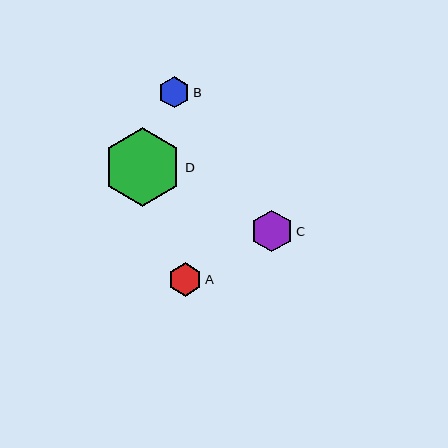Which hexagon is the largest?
Hexagon D is the largest with a size of approximately 79 pixels.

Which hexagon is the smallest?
Hexagon B is the smallest with a size of approximately 31 pixels.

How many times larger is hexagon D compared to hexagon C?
Hexagon D is approximately 1.9 times the size of hexagon C.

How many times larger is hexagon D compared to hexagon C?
Hexagon D is approximately 1.9 times the size of hexagon C.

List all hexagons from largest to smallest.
From largest to smallest: D, C, A, B.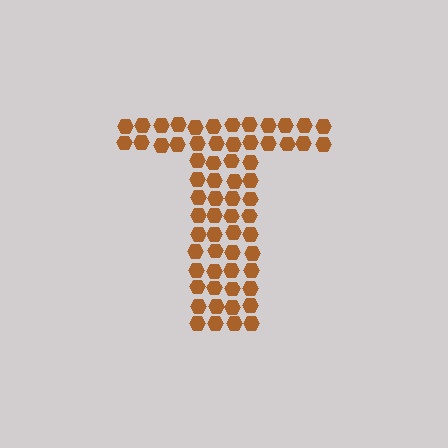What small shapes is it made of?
It is made of small hexagons.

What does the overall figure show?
The overall figure shows the letter T.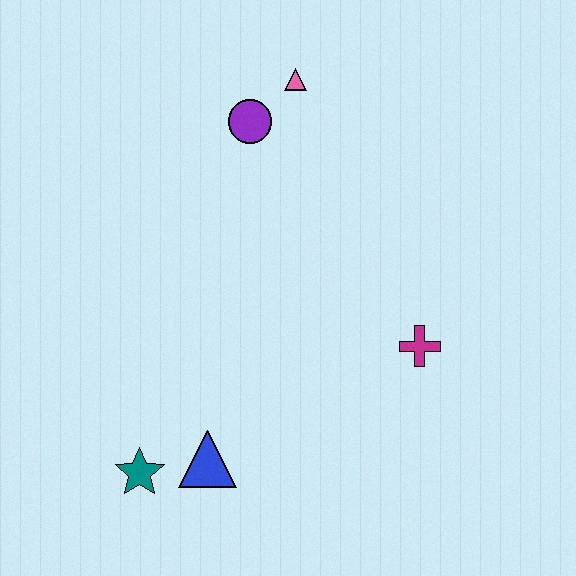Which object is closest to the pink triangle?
The purple circle is closest to the pink triangle.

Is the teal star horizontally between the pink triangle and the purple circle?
No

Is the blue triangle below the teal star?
No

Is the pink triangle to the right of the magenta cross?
No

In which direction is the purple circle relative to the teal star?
The purple circle is above the teal star.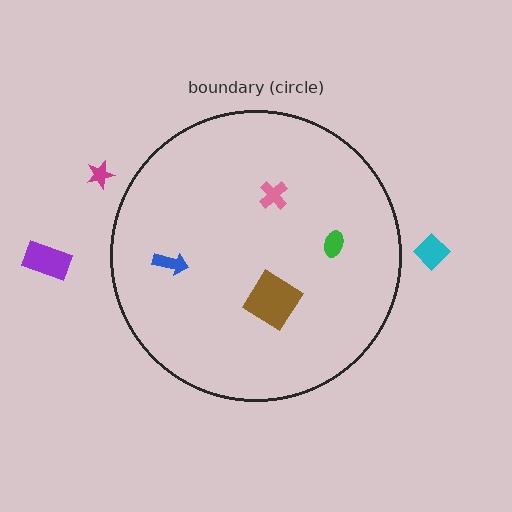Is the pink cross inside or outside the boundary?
Inside.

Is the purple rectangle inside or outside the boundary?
Outside.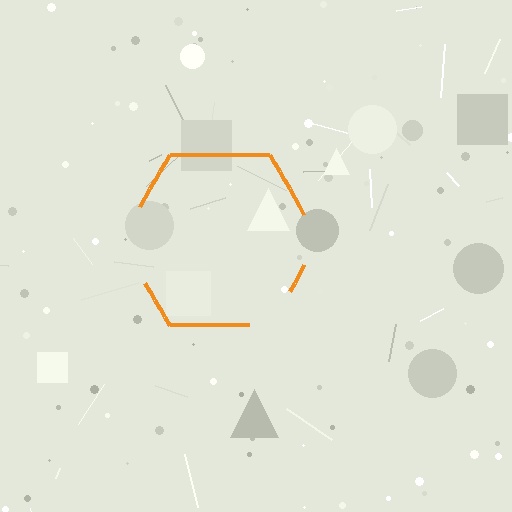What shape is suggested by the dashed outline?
The dashed outline suggests a hexagon.